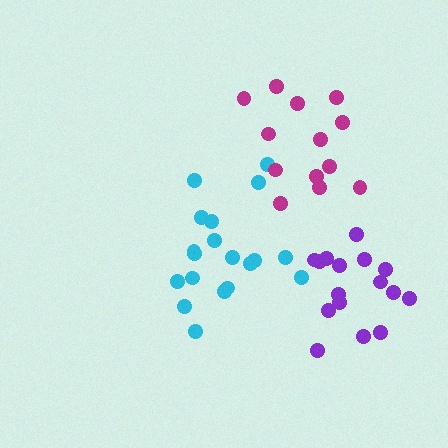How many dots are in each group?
Group 1: 19 dots, Group 2: 13 dots, Group 3: 16 dots (48 total).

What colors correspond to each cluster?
The clusters are colored: cyan, magenta, purple.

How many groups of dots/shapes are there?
There are 3 groups.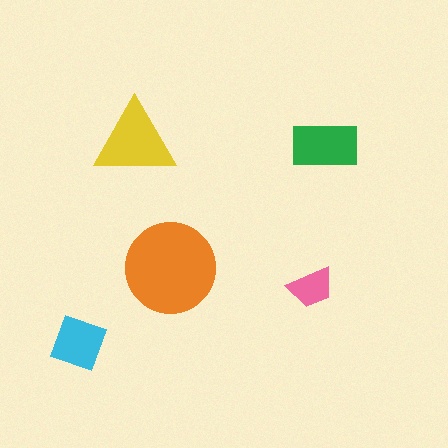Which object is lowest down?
The cyan diamond is bottommost.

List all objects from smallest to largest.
The pink trapezoid, the cyan diamond, the green rectangle, the yellow triangle, the orange circle.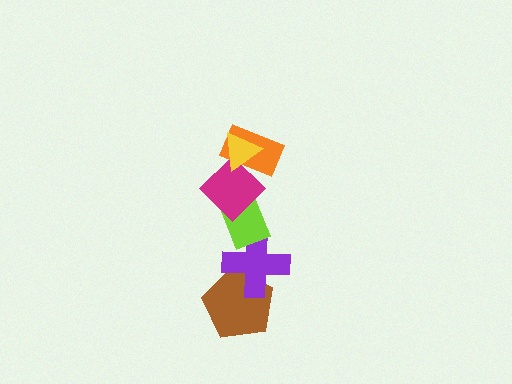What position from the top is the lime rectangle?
The lime rectangle is 4th from the top.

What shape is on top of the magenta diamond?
The orange rectangle is on top of the magenta diamond.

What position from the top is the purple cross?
The purple cross is 5th from the top.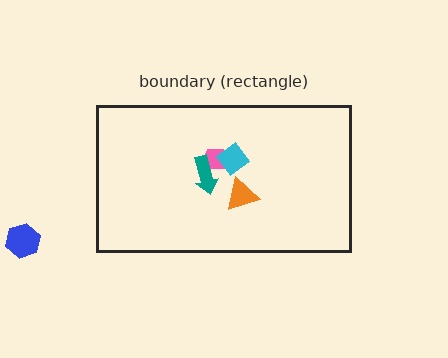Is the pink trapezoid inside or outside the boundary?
Inside.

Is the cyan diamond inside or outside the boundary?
Inside.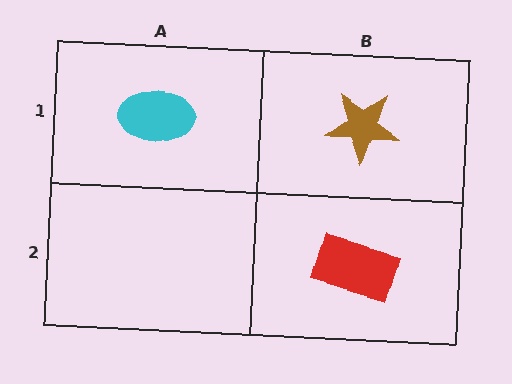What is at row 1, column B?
A brown star.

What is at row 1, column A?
A cyan ellipse.